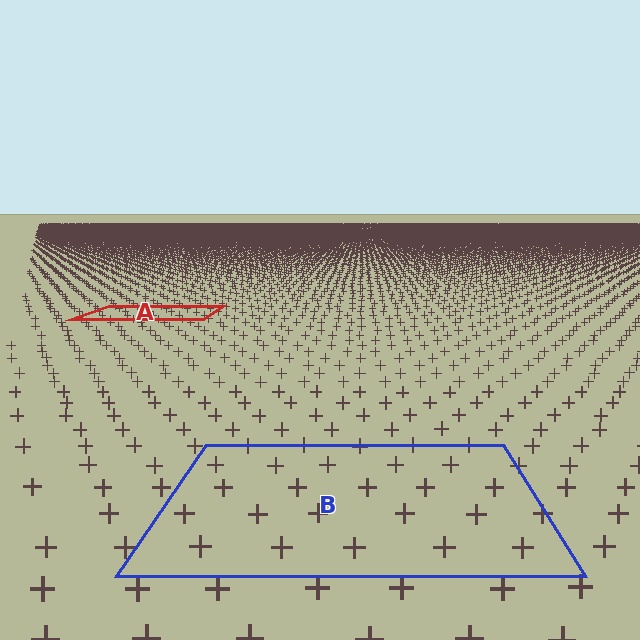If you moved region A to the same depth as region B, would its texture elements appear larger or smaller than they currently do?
They would appear larger. At a closer depth, the same texture elements are projected at a bigger on-screen size.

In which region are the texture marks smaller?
The texture marks are smaller in region A, because it is farther away.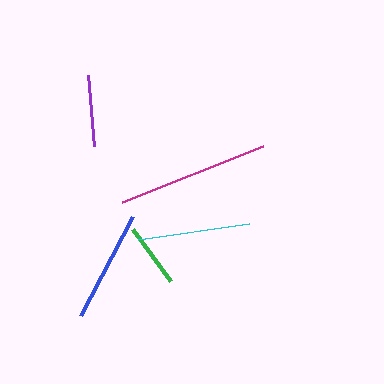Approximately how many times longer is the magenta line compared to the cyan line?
The magenta line is approximately 1.4 times the length of the cyan line.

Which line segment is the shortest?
The green line is the shortest at approximately 64 pixels.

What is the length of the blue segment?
The blue segment is approximately 112 pixels long.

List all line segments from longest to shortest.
From longest to shortest: magenta, cyan, blue, purple, green.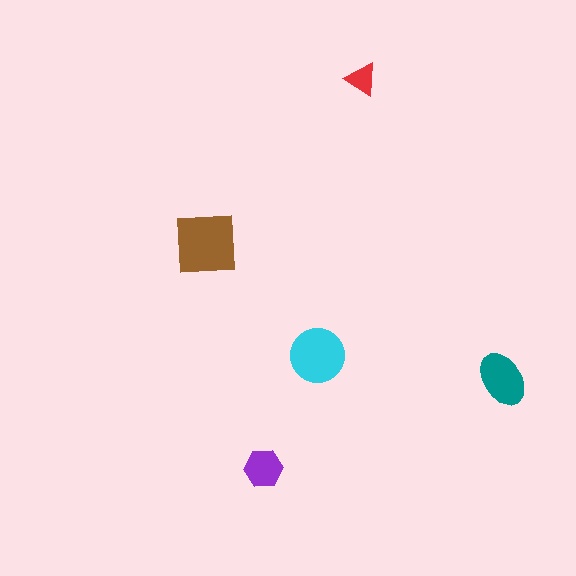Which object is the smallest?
The red triangle.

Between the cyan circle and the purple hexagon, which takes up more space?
The cyan circle.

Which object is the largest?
The brown square.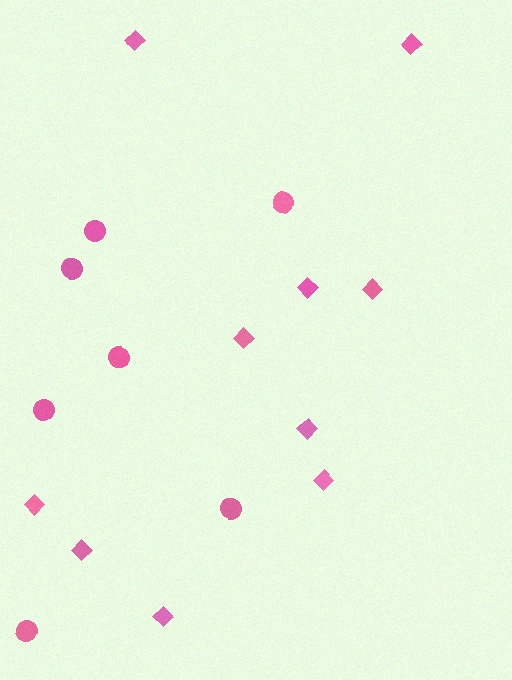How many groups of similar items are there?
There are 2 groups: one group of circles (7) and one group of diamonds (10).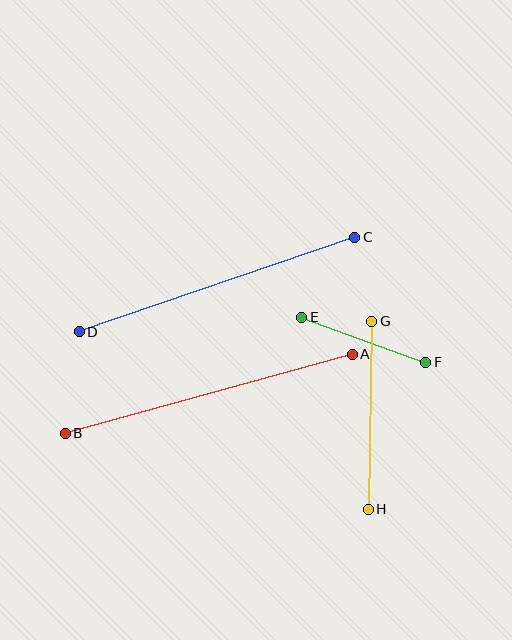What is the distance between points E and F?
The distance is approximately 132 pixels.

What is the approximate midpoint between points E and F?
The midpoint is at approximately (364, 340) pixels.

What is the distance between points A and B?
The distance is approximately 297 pixels.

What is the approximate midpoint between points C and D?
The midpoint is at approximately (217, 285) pixels.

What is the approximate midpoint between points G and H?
The midpoint is at approximately (370, 415) pixels.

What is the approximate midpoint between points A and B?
The midpoint is at approximately (209, 394) pixels.